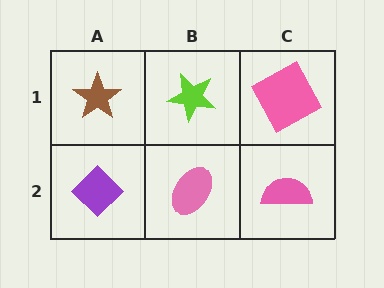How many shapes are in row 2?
3 shapes.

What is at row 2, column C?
A pink semicircle.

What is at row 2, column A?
A purple diamond.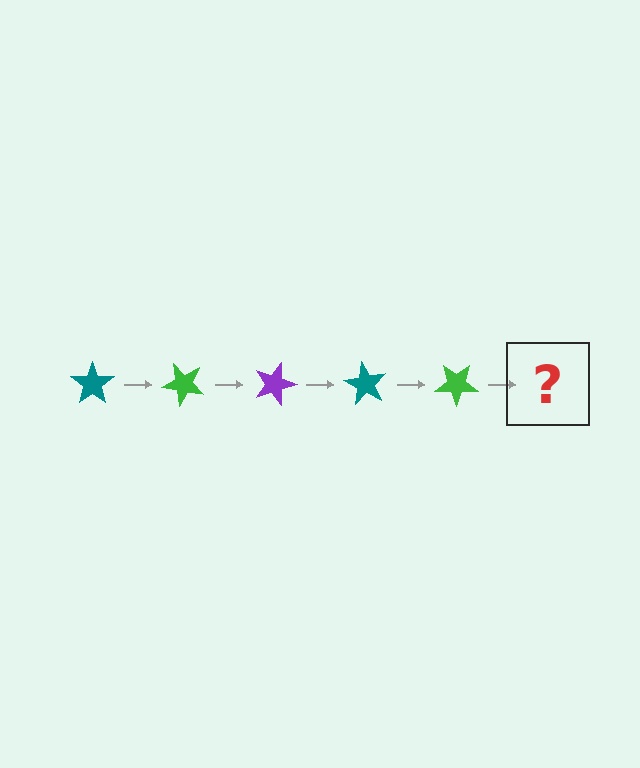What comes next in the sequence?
The next element should be a purple star, rotated 225 degrees from the start.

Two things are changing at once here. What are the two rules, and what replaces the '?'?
The two rules are that it rotates 45 degrees each step and the color cycles through teal, green, and purple. The '?' should be a purple star, rotated 225 degrees from the start.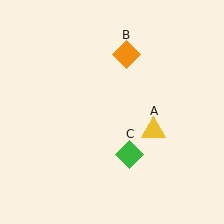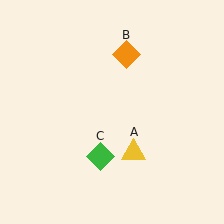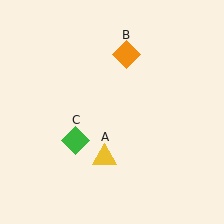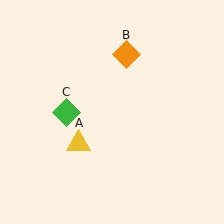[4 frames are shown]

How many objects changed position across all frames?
2 objects changed position: yellow triangle (object A), green diamond (object C).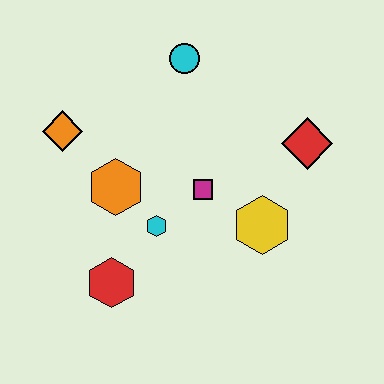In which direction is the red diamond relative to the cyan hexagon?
The red diamond is to the right of the cyan hexagon.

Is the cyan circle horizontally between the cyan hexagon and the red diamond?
Yes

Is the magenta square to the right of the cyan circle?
Yes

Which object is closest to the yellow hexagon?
The magenta square is closest to the yellow hexagon.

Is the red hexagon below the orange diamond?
Yes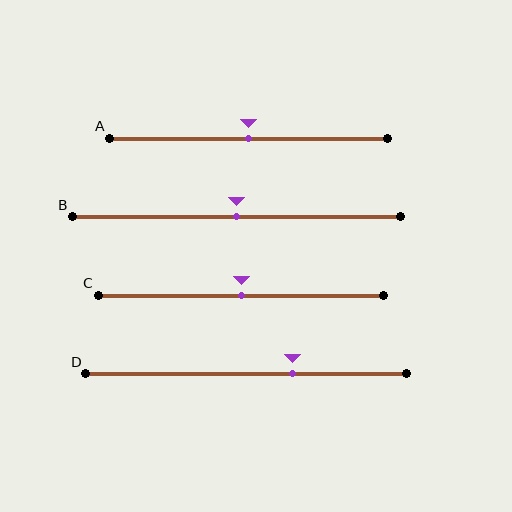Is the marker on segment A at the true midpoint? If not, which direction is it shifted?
Yes, the marker on segment A is at the true midpoint.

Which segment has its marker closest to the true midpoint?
Segment A has its marker closest to the true midpoint.